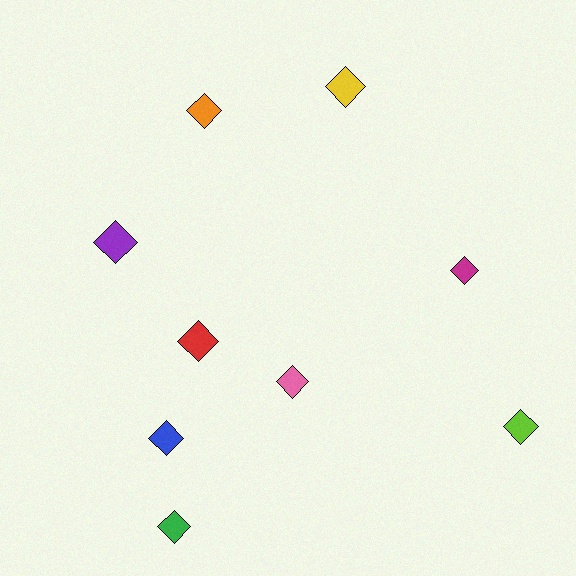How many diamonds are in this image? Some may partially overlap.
There are 9 diamonds.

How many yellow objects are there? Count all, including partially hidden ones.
There is 1 yellow object.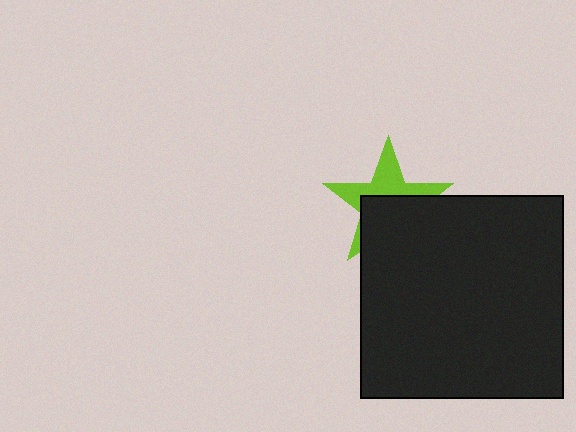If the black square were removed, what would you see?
You would see the complete lime star.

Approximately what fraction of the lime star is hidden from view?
Roughly 54% of the lime star is hidden behind the black square.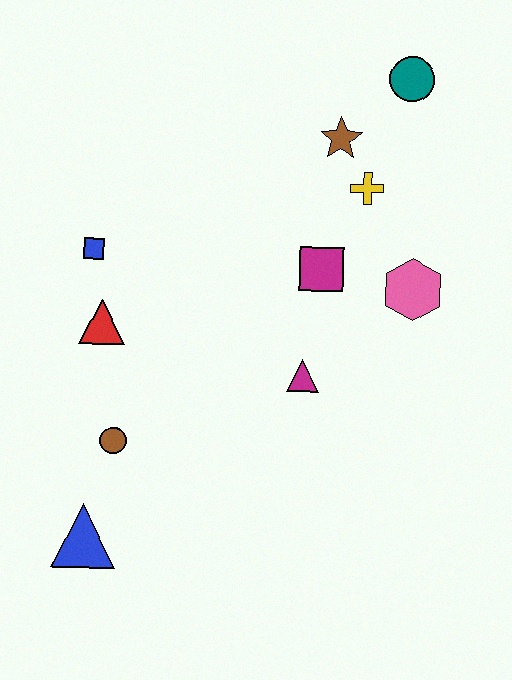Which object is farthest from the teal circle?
The blue triangle is farthest from the teal circle.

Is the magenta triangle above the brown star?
No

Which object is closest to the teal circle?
The brown star is closest to the teal circle.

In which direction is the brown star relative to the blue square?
The brown star is to the right of the blue square.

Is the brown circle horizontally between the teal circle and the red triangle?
Yes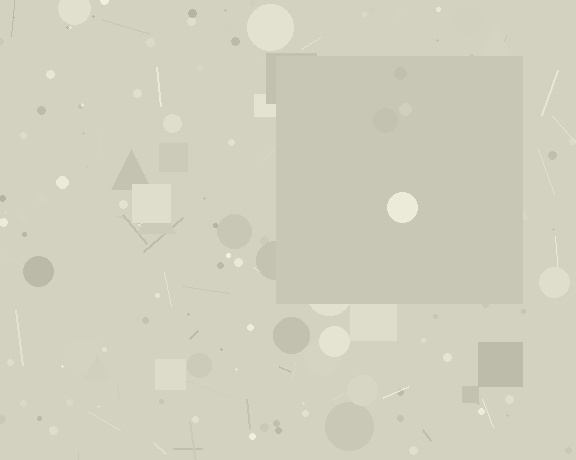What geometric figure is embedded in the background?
A square is embedded in the background.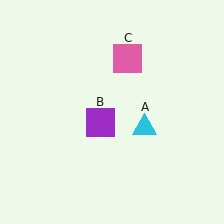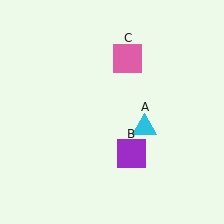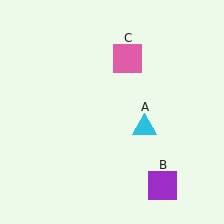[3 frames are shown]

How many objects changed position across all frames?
1 object changed position: purple square (object B).